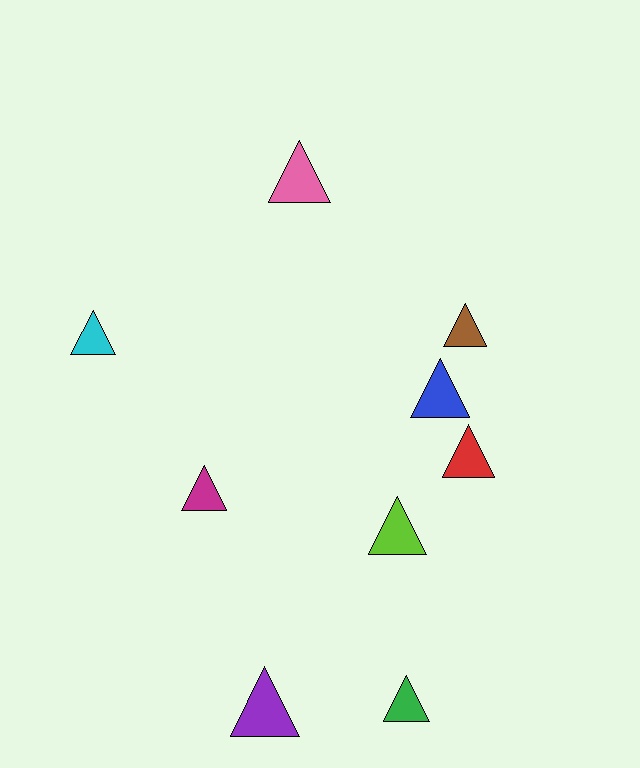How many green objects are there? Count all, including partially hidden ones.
There is 1 green object.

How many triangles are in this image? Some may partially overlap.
There are 9 triangles.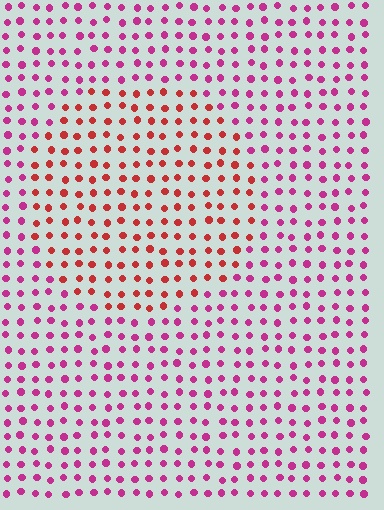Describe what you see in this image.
The image is filled with small magenta elements in a uniform arrangement. A circle-shaped region is visible where the elements are tinted to a slightly different hue, forming a subtle color boundary.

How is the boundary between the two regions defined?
The boundary is defined purely by a slight shift in hue (about 38 degrees). Spacing, size, and orientation are identical on both sides.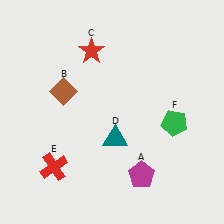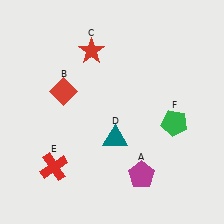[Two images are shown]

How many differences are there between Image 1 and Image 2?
There is 1 difference between the two images.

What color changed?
The diamond (B) changed from brown in Image 1 to red in Image 2.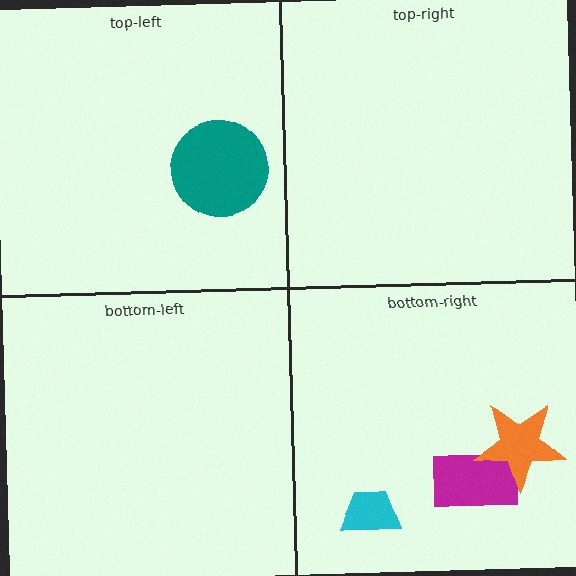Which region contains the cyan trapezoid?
The bottom-right region.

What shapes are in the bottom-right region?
The magenta rectangle, the orange star, the cyan trapezoid.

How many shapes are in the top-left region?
1.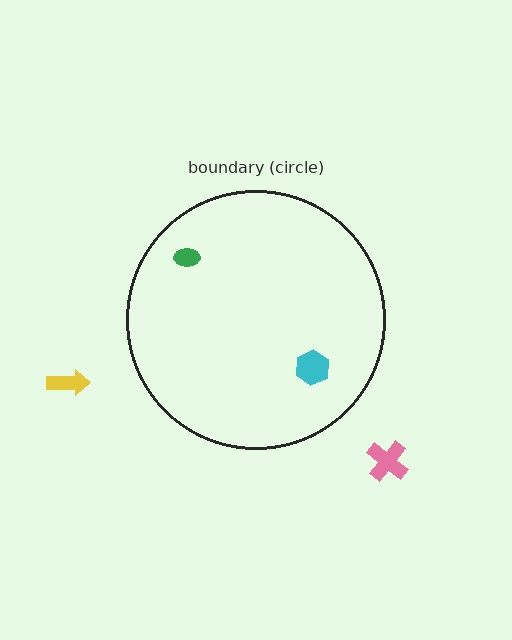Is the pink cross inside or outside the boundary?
Outside.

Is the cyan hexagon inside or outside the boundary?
Inside.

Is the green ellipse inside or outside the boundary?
Inside.